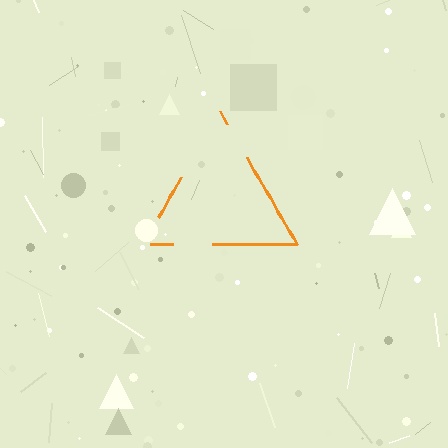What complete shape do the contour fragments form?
The contour fragments form a triangle.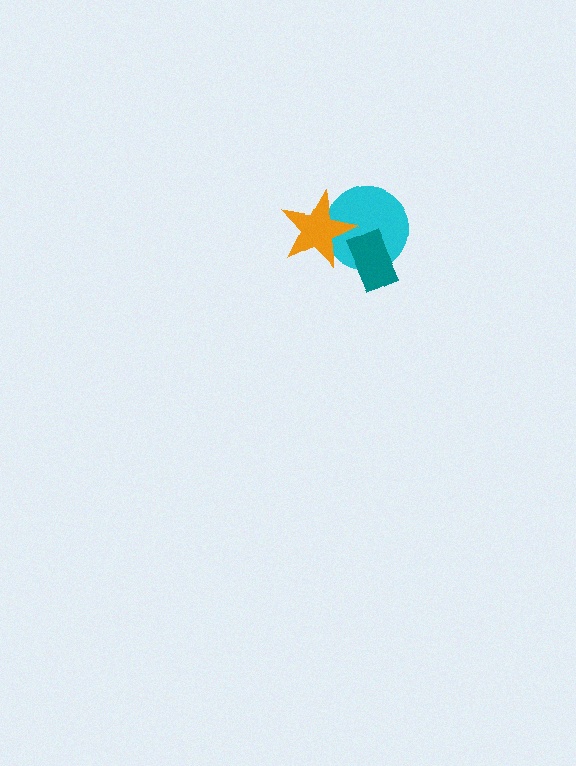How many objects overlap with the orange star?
1 object overlaps with the orange star.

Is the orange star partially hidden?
No, no other shape covers it.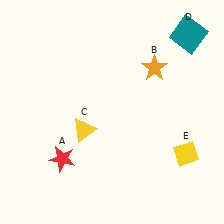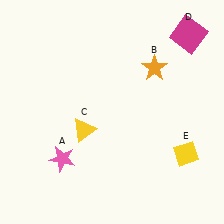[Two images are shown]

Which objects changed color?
A changed from red to pink. D changed from teal to magenta.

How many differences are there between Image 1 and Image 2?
There are 2 differences between the two images.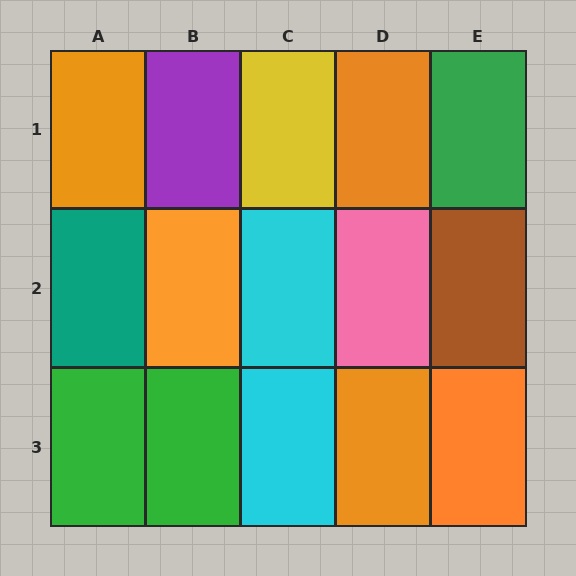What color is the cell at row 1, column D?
Orange.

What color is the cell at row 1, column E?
Green.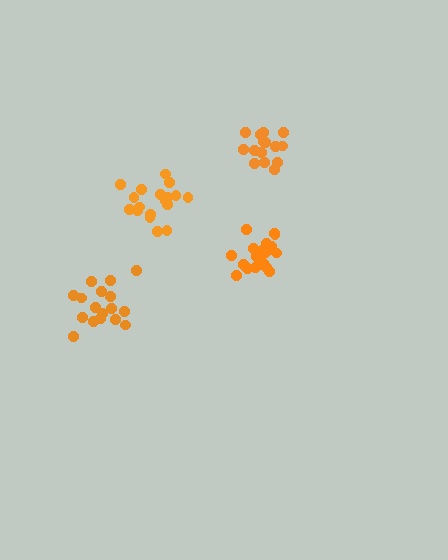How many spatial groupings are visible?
There are 4 spatial groupings.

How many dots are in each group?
Group 1: 17 dots, Group 2: 18 dots, Group 3: 15 dots, Group 4: 20 dots (70 total).